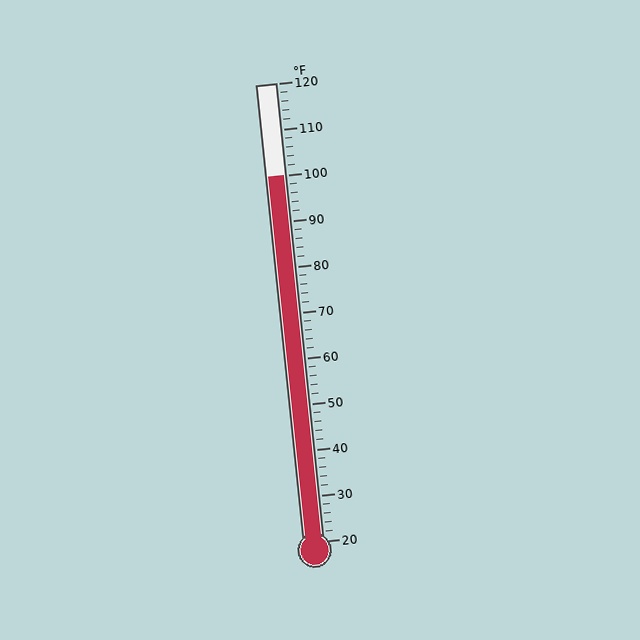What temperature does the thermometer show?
The thermometer shows approximately 100°F.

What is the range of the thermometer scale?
The thermometer scale ranges from 20°F to 120°F.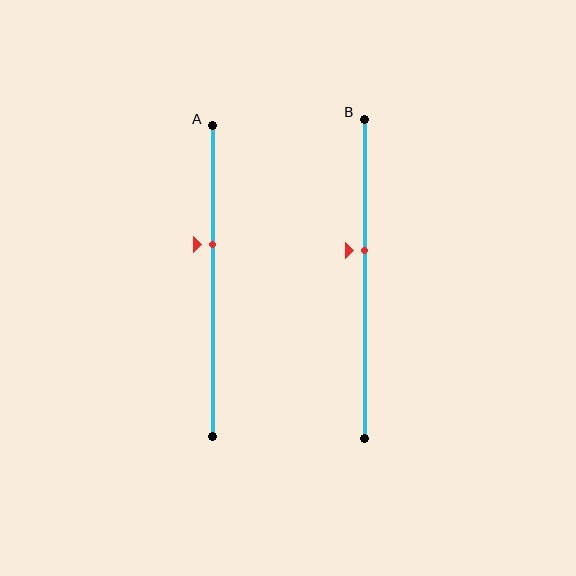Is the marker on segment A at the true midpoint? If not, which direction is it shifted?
No, the marker on segment A is shifted upward by about 12% of the segment length.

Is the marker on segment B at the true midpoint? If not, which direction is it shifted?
No, the marker on segment B is shifted upward by about 9% of the segment length.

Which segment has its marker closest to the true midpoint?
Segment B has its marker closest to the true midpoint.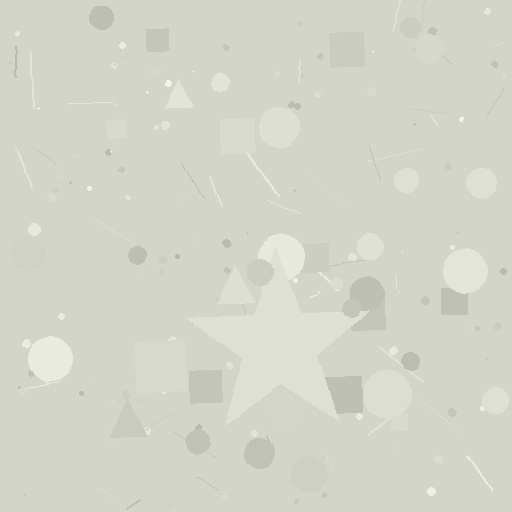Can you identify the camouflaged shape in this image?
The camouflaged shape is a star.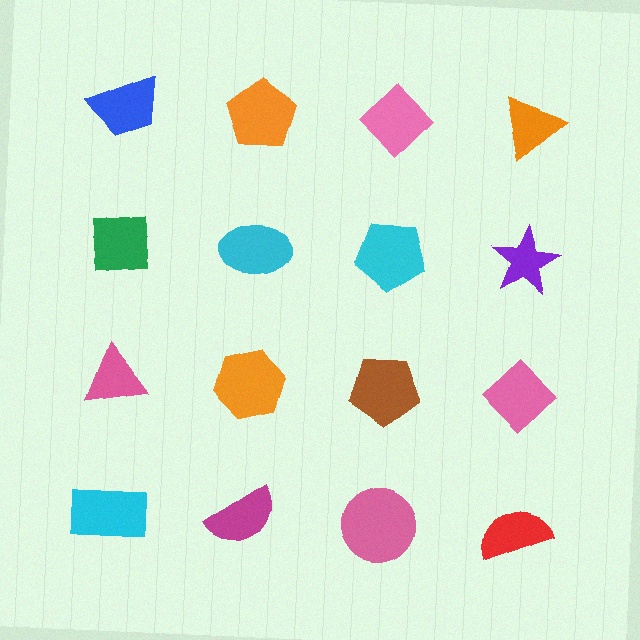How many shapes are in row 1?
4 shapes.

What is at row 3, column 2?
An orange hexagon.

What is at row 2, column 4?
A purple star.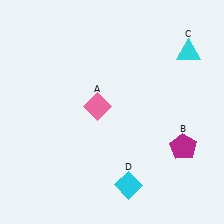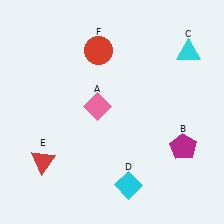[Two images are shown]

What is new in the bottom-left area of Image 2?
A red triangle (E) was added in the bottom-left area of Image 2.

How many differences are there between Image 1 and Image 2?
There are 2 differences between the two images.